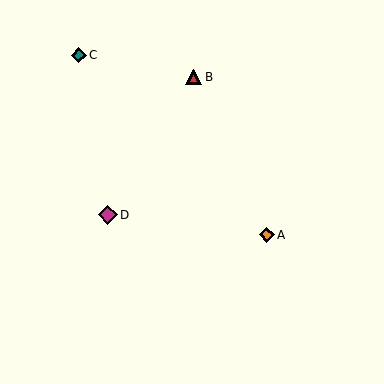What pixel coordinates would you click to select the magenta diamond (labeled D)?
Click at (108, 215) to select the magenta diamond D.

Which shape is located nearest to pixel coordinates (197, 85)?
The red triangle (labeled B) at (194, 77) is nearest to that location.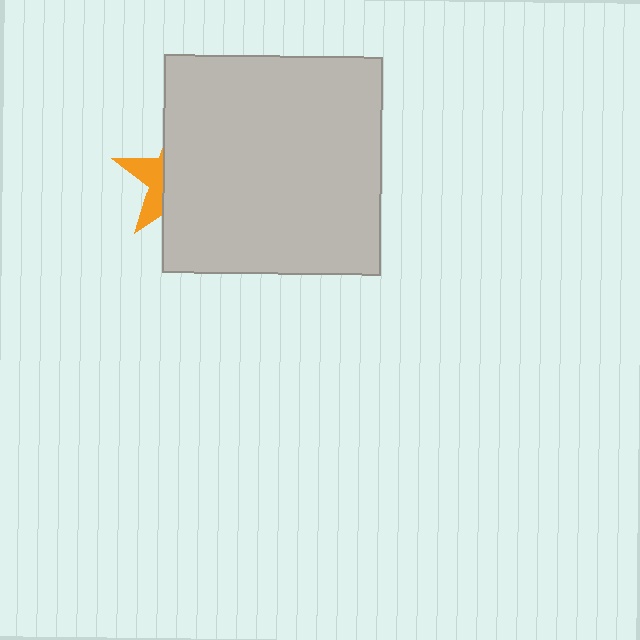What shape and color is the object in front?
The object in front is a light gray square.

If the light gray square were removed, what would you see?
You would see the complete orange star.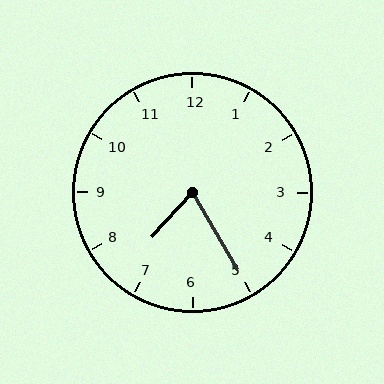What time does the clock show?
7:25.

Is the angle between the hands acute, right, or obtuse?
It is acute.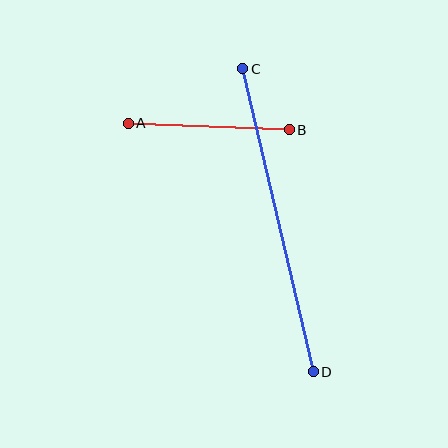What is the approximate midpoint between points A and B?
The midpoint is at approximately (209, 127) pixels.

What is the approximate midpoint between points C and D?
The midpoint is at approximately (278, 220) pixels.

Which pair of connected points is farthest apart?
Points C and D are farthest apart.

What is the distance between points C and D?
The distance is approximately 311 pixels.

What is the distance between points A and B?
The distance is approximately 161 pixels.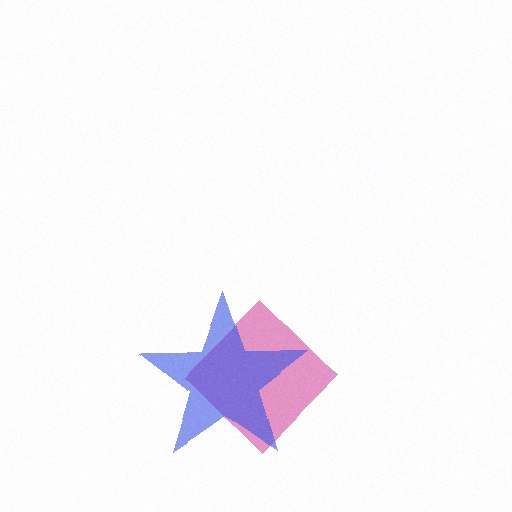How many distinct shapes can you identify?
There are 2 distinct shapes: a magenta diamond, a blue star.